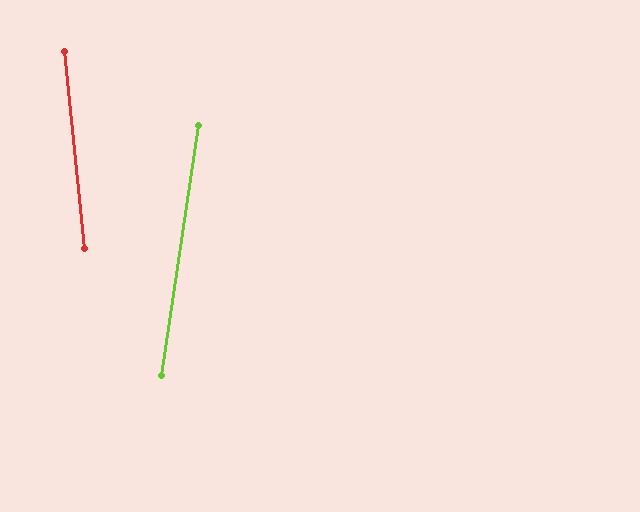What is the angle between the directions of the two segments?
Approximately 14 degrees.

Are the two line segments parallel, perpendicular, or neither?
Neither parallel nor perpendicular — they differ by about 14°.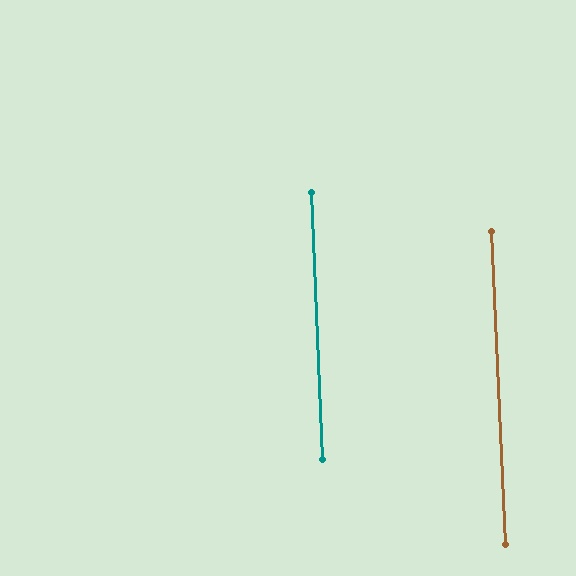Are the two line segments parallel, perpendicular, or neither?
Parallel — their directions differ by only 0.3°.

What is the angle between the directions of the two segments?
Approximately 0 degrees.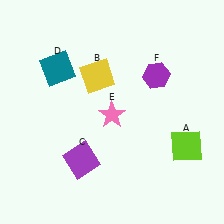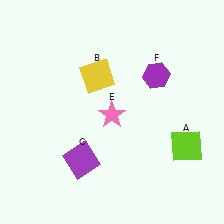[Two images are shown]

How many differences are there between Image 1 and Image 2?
There is 1 difference between the two images.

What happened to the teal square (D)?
The teal square (D) was removed in Image 2. It was in the top-left area of Image 1.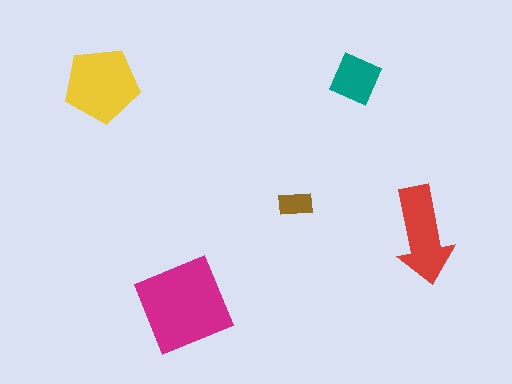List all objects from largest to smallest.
The magenta diamond, the yellow pentagon, the red arrow, the teal square, the brown rectangle.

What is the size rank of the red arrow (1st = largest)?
3rd.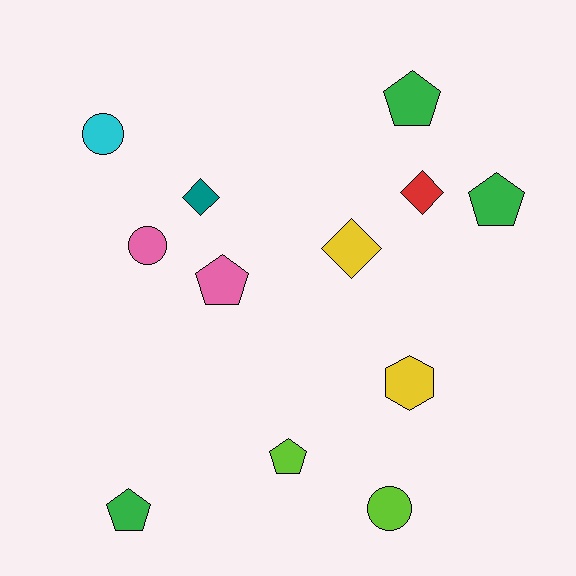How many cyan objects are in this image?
There is 1 cyan object.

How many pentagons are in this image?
There are 5 pentagons.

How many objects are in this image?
There are 12 objects.